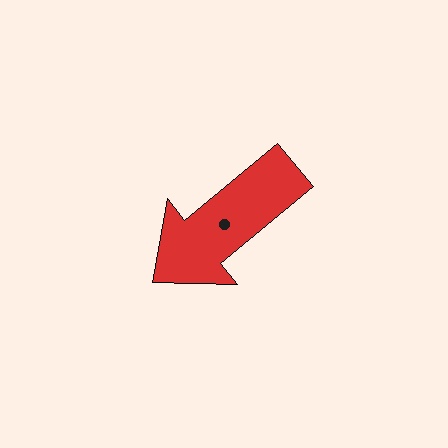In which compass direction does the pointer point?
Southwest.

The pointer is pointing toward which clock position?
Roughly 8 o'clock.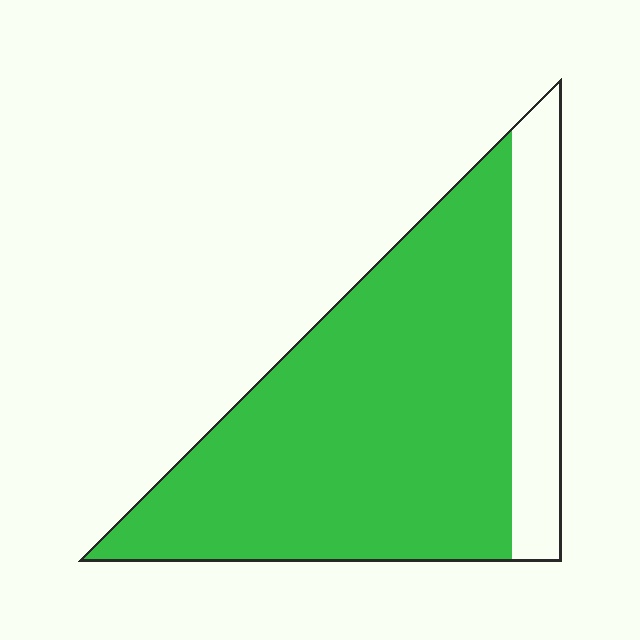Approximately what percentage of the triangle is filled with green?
Approximately 80%.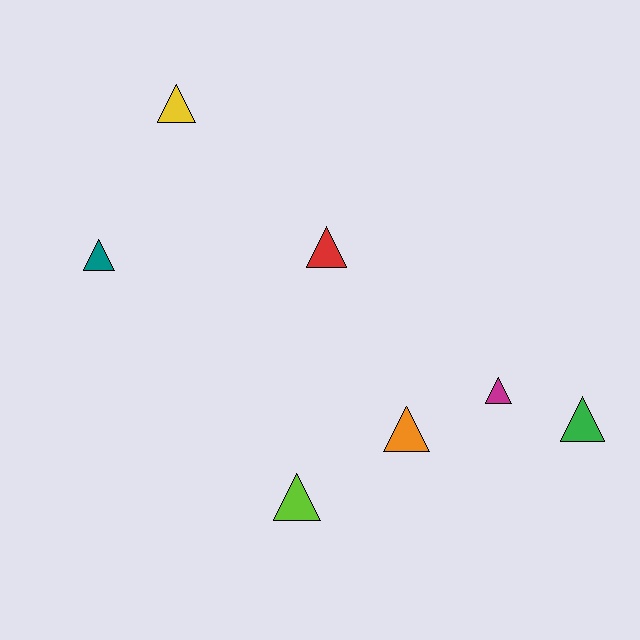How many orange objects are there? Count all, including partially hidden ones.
There is 1 orange object.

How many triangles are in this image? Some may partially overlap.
There are 7 triangles.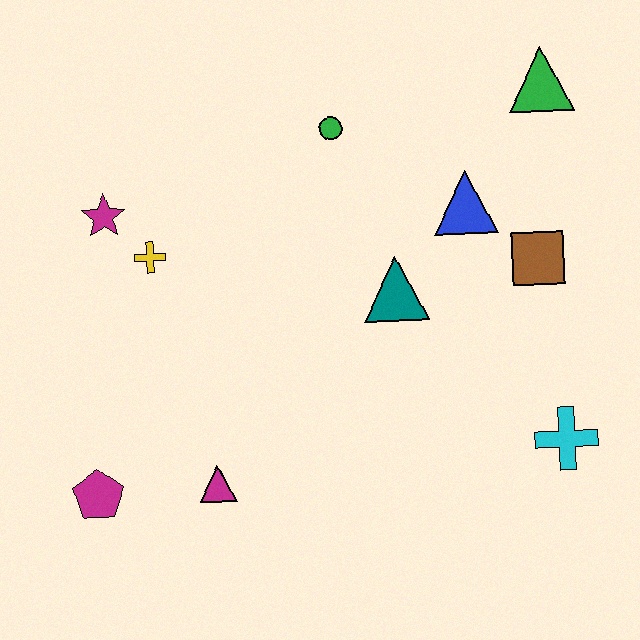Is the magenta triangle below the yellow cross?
Yes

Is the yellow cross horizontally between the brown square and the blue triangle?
No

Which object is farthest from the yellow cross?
The cyan cross is farthest from the yellow cross.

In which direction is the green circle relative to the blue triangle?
The green circle is to the left of the blue triangle.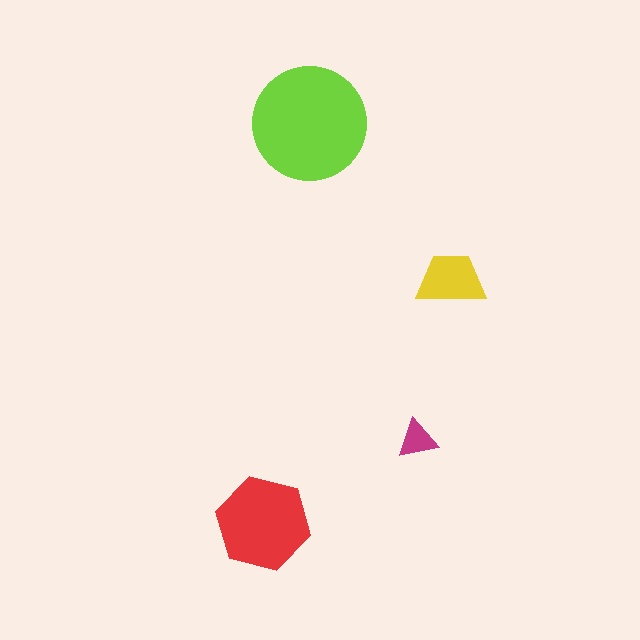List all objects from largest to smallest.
The lime circle, the red hexagon, the yellow trapezoid, the magenta triangle.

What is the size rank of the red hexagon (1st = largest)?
2nd.